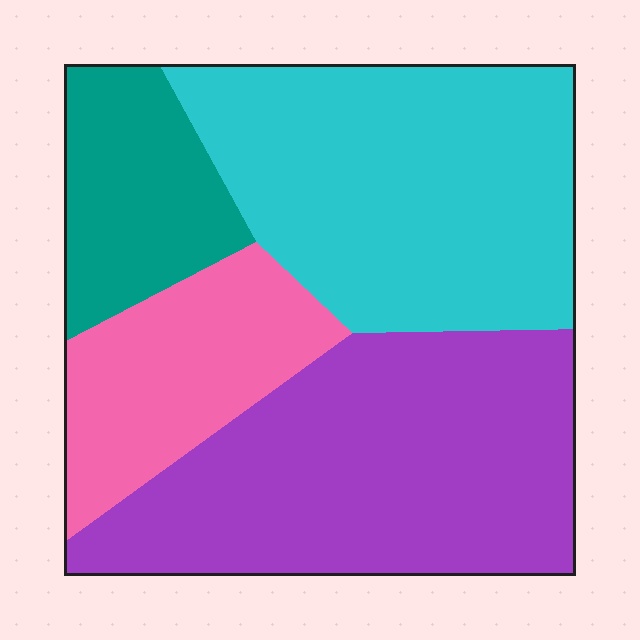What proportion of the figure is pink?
Pink takes up about one sixth (1/6) of the figure.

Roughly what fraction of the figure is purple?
Purple covers about 35% of the figure.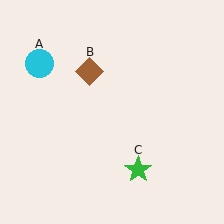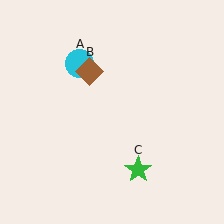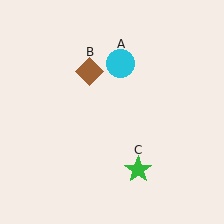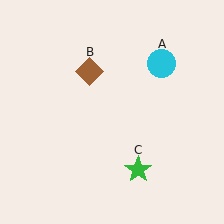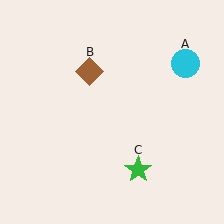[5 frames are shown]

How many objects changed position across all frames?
1 object changed position: cyan circle (object A).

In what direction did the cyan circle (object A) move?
The cyan circle (object A) moved right.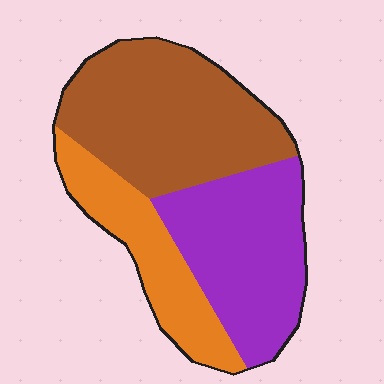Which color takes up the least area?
Orange, at roughly 25%.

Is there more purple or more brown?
Brown.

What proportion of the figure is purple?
Purple covers about 35% of the figure.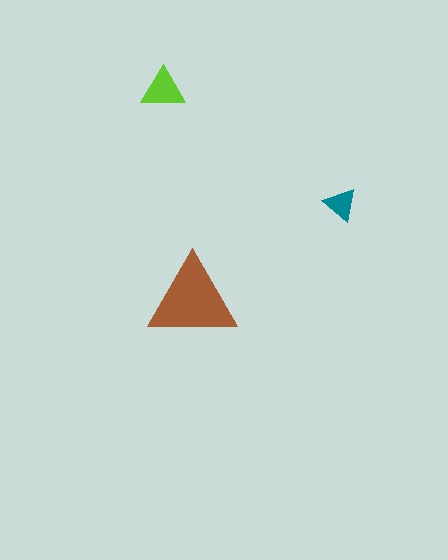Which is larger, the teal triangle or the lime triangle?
The lime one.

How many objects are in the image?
There are 3 objects in the image.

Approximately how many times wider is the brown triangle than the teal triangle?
About 2.5 times wider.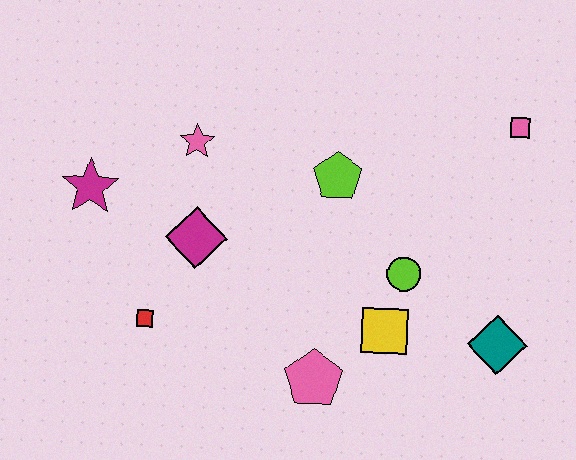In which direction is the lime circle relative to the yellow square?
The lime circle is above the yellow square.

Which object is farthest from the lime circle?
The magenta star is farthest from the lime circle.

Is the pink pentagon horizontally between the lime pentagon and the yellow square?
No